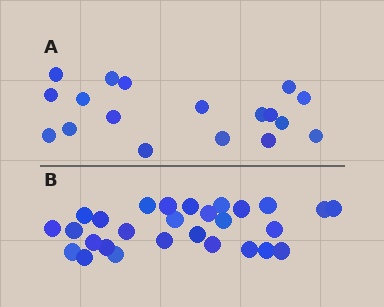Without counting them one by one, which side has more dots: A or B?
Region B (the bottom region) has more dots.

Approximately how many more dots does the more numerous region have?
Region B has roughly 10 or so more dots than region A.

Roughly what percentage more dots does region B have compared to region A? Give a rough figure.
About 55% more.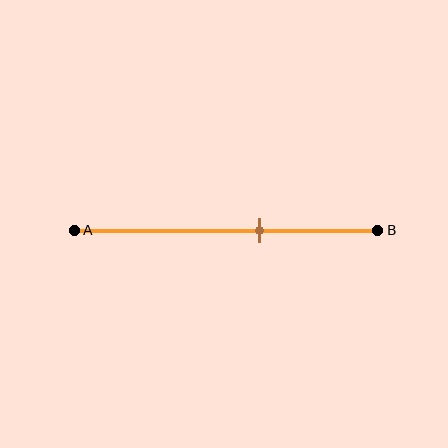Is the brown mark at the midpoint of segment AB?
No, the mark is at about 60% from A, not at the 50% midpoint.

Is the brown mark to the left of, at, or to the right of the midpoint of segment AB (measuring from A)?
The brown mark is to the right of the midpoint of segment AB.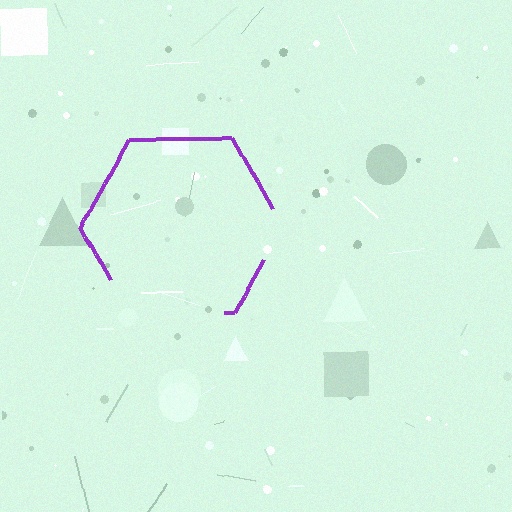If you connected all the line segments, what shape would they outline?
They would outline a hexagon.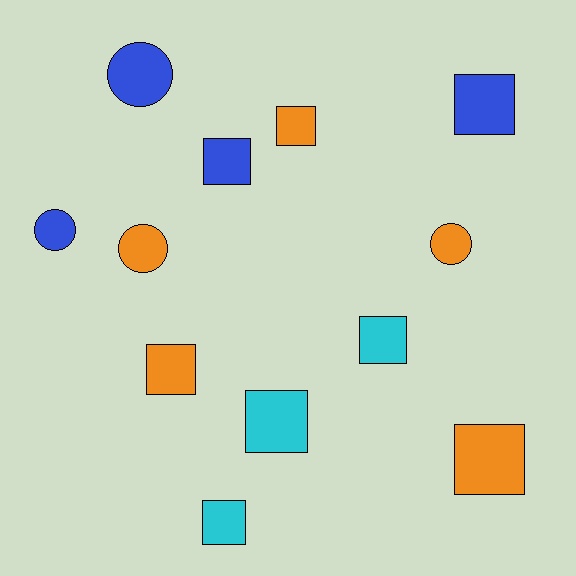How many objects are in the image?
There are 12 objects.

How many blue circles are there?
There are 2 blue circles.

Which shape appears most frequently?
Square, with 8 objects.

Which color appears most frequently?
Orange, with 5 objects.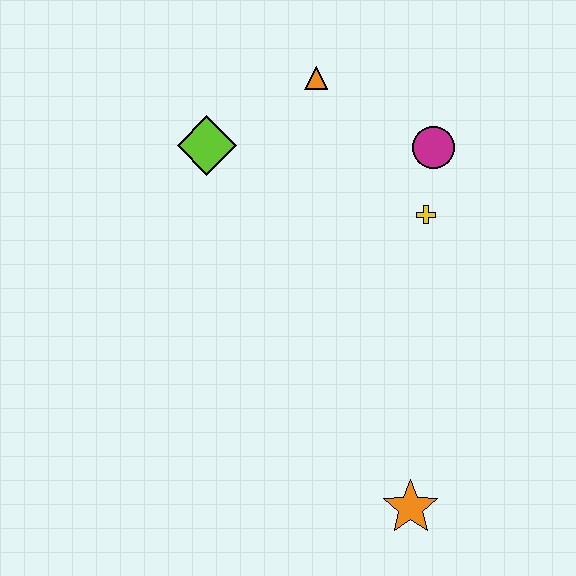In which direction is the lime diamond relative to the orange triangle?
The lime diamond is to the left of the orange triangle.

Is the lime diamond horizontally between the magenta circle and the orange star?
No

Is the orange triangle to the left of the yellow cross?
Yes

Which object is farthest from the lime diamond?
The orange star is farthest from the lime diamond.